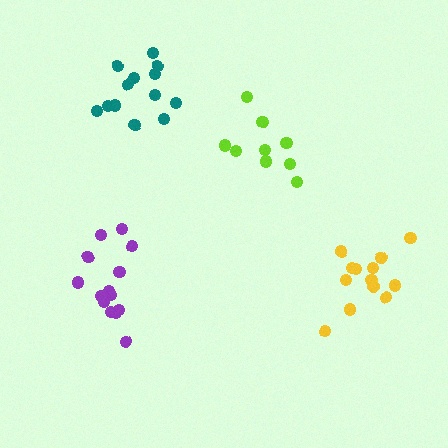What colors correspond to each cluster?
The clusters are colored: lime, yellow, teal, purple.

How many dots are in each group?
Group 1: 9 dots, Group 2: 13 dots, Group 3: 13 dots, Group 4: 15 dots (50 total).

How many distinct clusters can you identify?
There are 4 distinct clusters.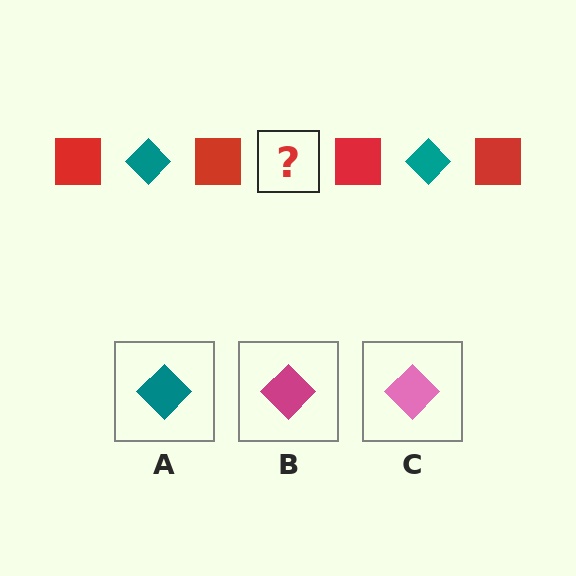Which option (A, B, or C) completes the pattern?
A.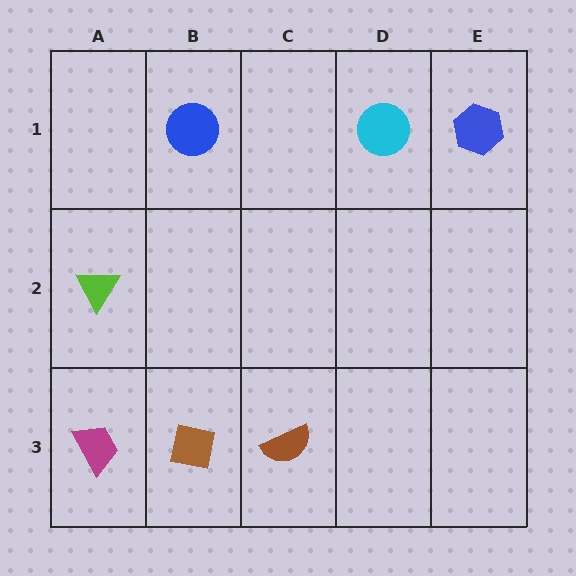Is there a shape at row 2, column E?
No, that cell is empty.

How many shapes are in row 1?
3 shapes.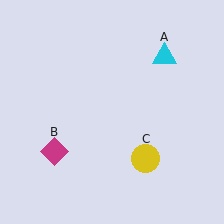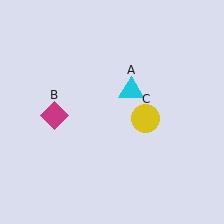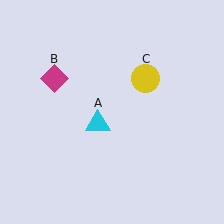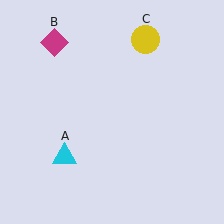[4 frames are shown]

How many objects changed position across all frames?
3 objects changed position: cyan triangle (object A), magenta diamond (object B), yellow circle (object C).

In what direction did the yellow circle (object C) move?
The yellow circle (object C) moved up.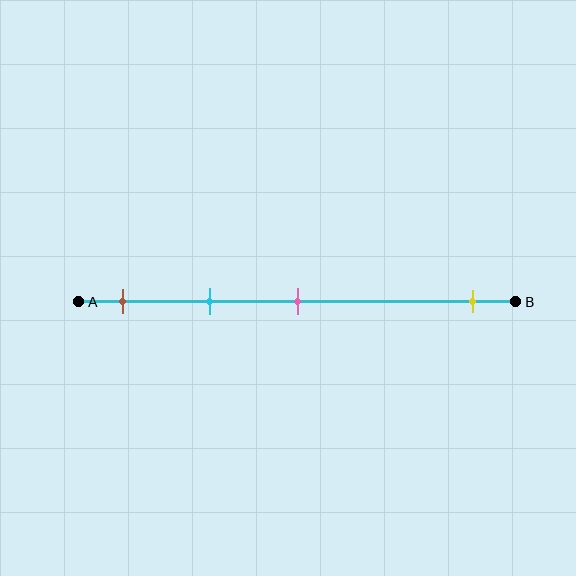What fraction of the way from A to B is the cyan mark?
The cyan mark is approximately 30% (0.3) of the way from A to B.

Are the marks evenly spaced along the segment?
No, the marks are not evenly spaced.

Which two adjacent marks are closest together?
The brown and cyan marks are the closest adjacent pair.